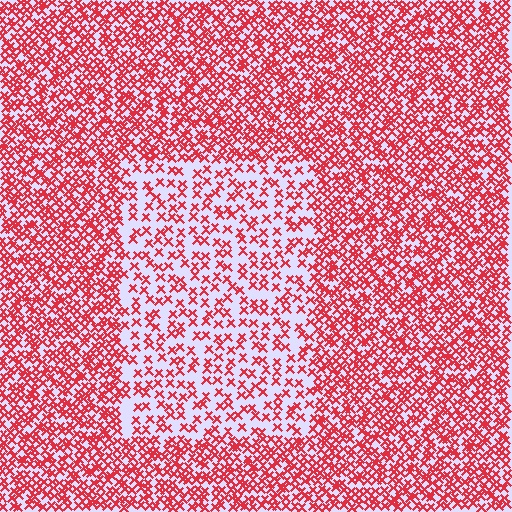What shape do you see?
I see a rectangle.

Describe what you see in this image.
The image contains small red elements arranged at two different densities. A rectangle-shaped region is visible where the elements are less densely packed than the surrounding area.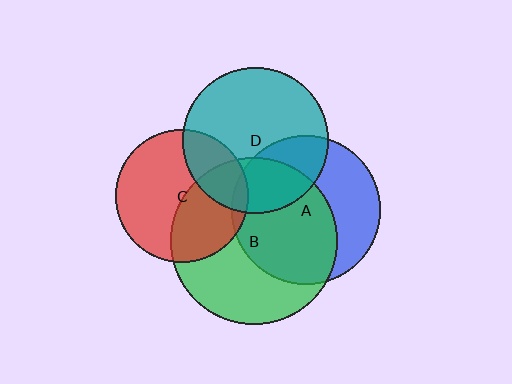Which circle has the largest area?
Circle B (green).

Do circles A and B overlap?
Yes.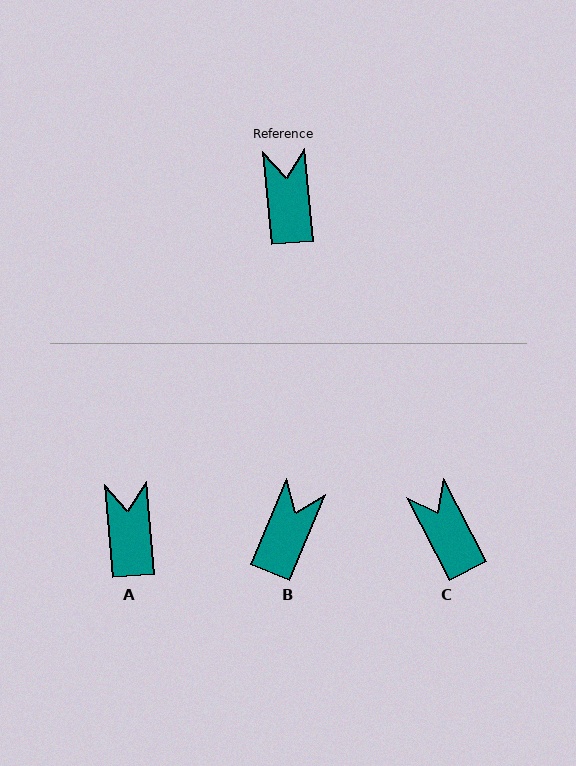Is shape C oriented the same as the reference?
No, it is off by about 22 degrees.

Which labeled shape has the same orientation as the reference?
A.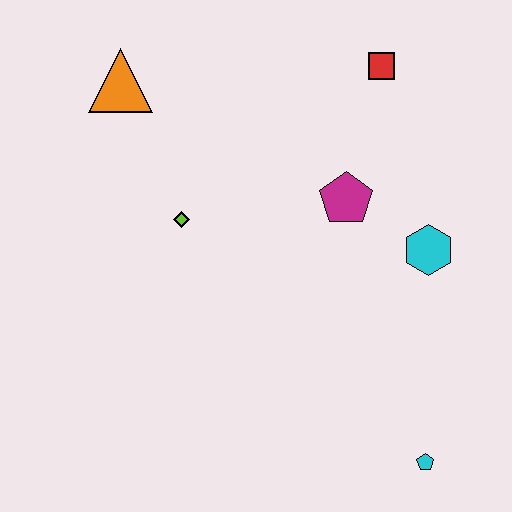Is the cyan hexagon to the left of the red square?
No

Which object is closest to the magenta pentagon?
The cyan hexagon is closest to the magenta pentagon.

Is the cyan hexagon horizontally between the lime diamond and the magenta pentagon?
No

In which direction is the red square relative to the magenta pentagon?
The red square is above the magenta pentagon.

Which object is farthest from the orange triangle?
The cyan pentagon is farthest from the orange triangle.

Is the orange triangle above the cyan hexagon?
Yes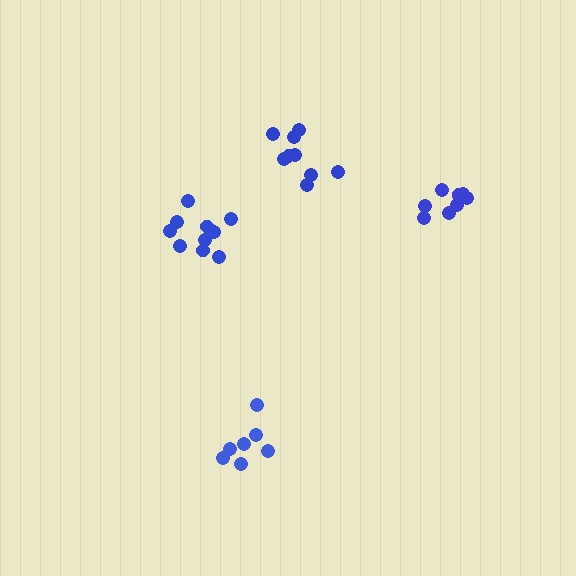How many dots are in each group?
Group 1: 10 dots, Group 2: 8 dots, Group 3: 7 dots, Group 4: 9 dots (34 total).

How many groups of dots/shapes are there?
There are 4 groups.